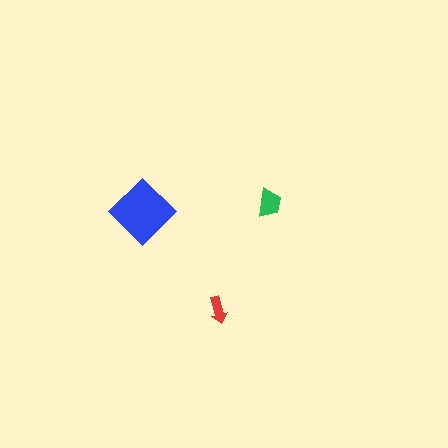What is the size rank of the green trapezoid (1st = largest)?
2nd.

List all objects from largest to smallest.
The blue diamond, the green trapezoid, the red arrow.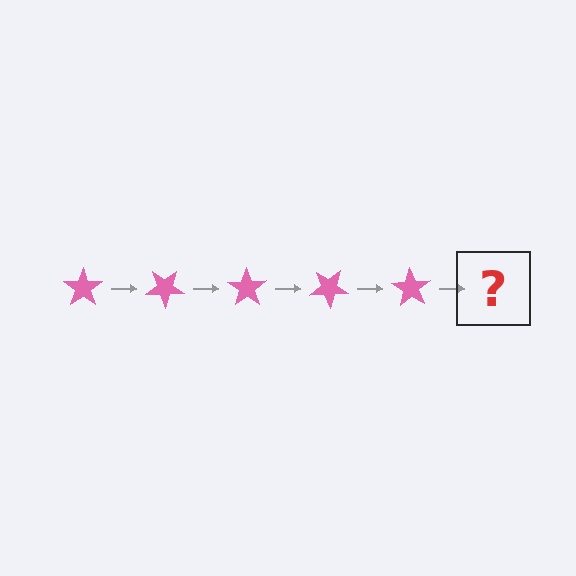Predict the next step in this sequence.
The next step is a pink star rotated 175 degrees.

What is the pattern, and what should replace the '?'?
The pattern is that the star rotates 35 degrees each step. The '?' should be a pink star rotated 175 degrees.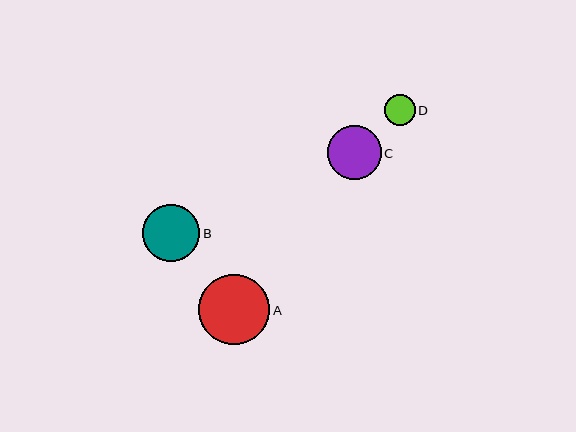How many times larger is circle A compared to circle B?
Circle A is approximately 1.2 times the size of circle B.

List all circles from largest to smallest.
From largest to smallest: A, B, C, D.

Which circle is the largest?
Circle A is the largest with a size of approximately 71 pixels.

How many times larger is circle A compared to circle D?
Circle A is approximately 2.3 times the size of circle D.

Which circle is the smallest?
Circle D is the smallest with a size of approximately 31 pixels.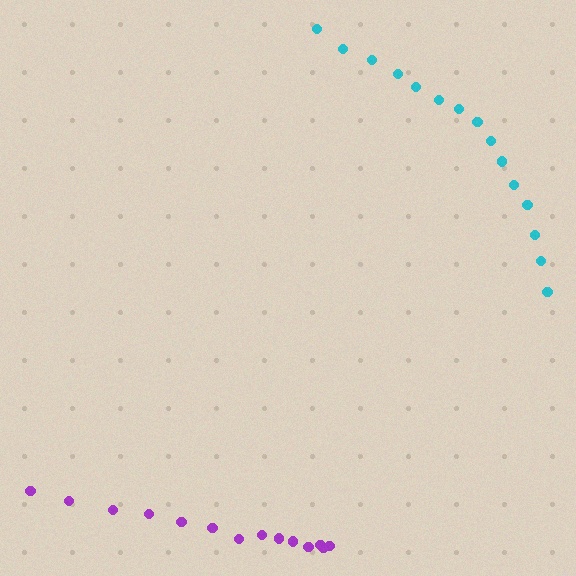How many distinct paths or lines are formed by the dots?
There are 2 distinct paths.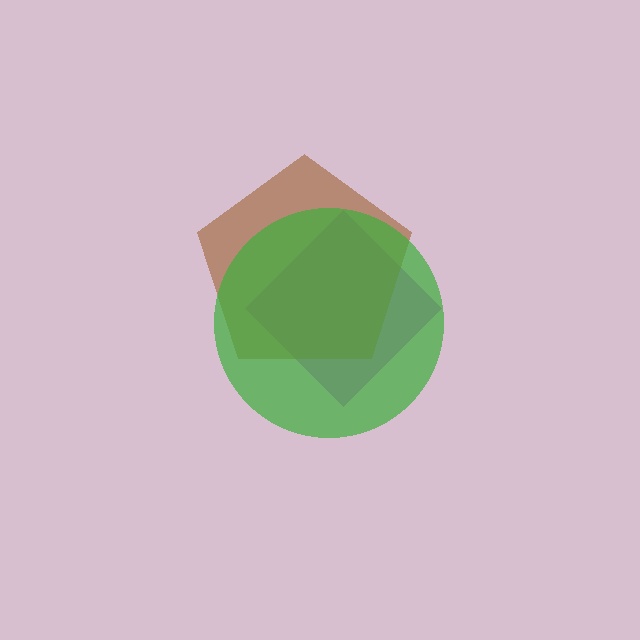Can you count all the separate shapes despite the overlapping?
Yes, there are 3 separate shapes.